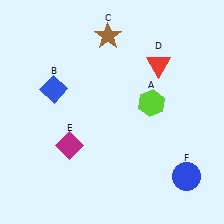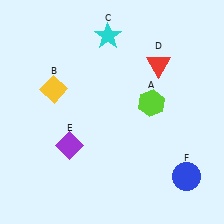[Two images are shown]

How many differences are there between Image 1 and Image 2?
There are 3 differences between the two images.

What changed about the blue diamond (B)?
In Image 1, B is blue. In Image 2, it changed to yellow.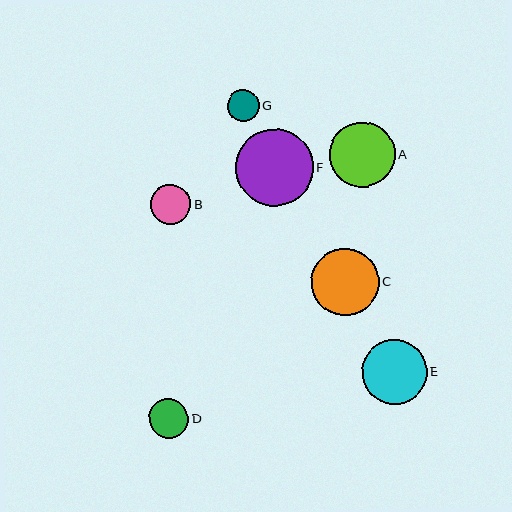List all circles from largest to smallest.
From largest to smallest: F, C, A, E, B, D, G.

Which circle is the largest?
Circle F is the largest with a size of approximately 77 pixels.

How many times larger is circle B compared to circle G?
Circle B is approximately 1.3 times the size of circle G.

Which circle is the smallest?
Circle G is the smallest with a size of approximately 32 pixels.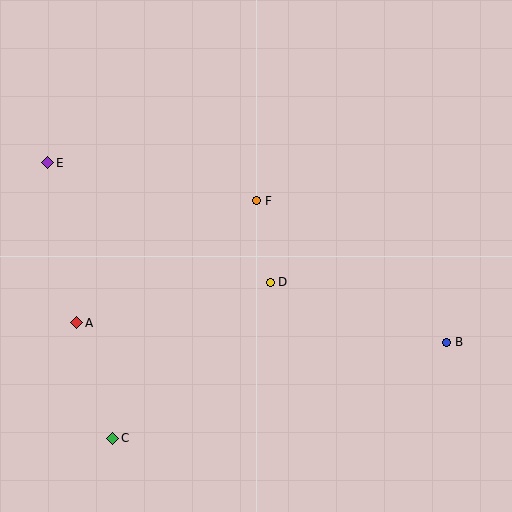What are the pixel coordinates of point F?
Point F is at (257, 201).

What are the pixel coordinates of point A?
Point A is at (77, 323).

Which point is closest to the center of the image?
Point D at (270, 282) is closest to the center.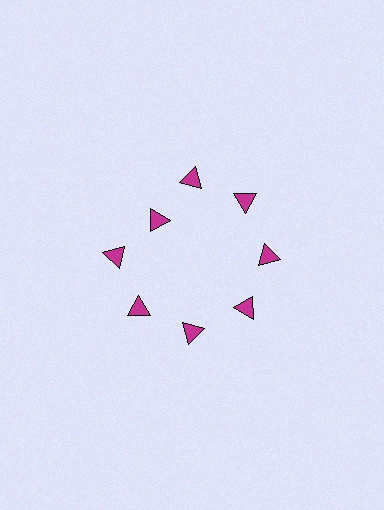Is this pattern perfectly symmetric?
No. The 8 magenta triangles are arranged in a ring, but one element near the 10 o'clock position is pulled inward toward the center, breaking the 8-fold rotational symmetry.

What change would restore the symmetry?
The symmetry would be restored by moving it outward, back onto the ring so that all 8 triangles sit at equal angles and equal distance from the center.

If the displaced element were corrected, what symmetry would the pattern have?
It would have 8-fold rotational symmetry — the pattern would map onto itself every 45 degrees.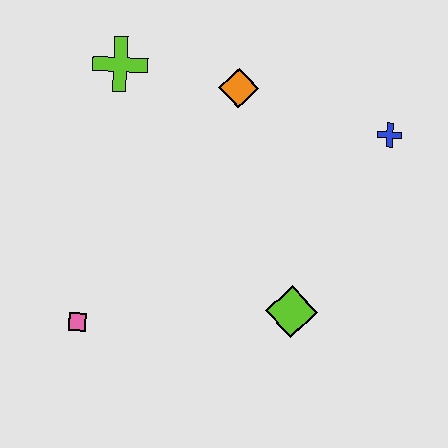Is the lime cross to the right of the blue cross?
No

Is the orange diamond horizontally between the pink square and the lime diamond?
Yes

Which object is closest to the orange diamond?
The lime cross is closest to the orange diamond.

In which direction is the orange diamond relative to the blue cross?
The orange diamond is to the left of the blue cross.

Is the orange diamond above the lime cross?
No